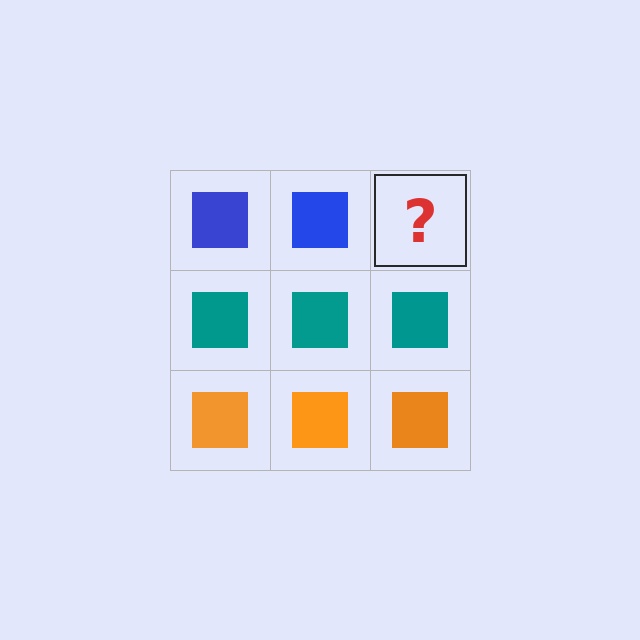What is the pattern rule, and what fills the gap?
The rule is that each row has a consistent color. The gap should be filled with a blue square.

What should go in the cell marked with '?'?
The missing cell should contain a blue square.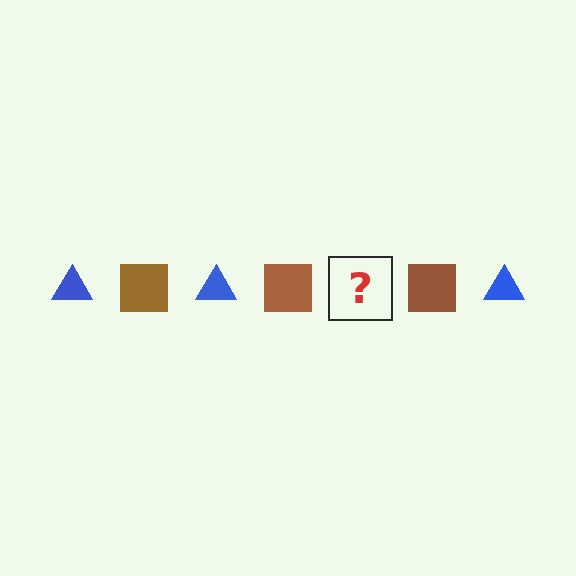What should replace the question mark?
The question mark should be replaced with a blue triangle.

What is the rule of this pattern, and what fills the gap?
The rule is that the pattern alternates between blue triangle and brown square. The gap should be filled with a blue triangle.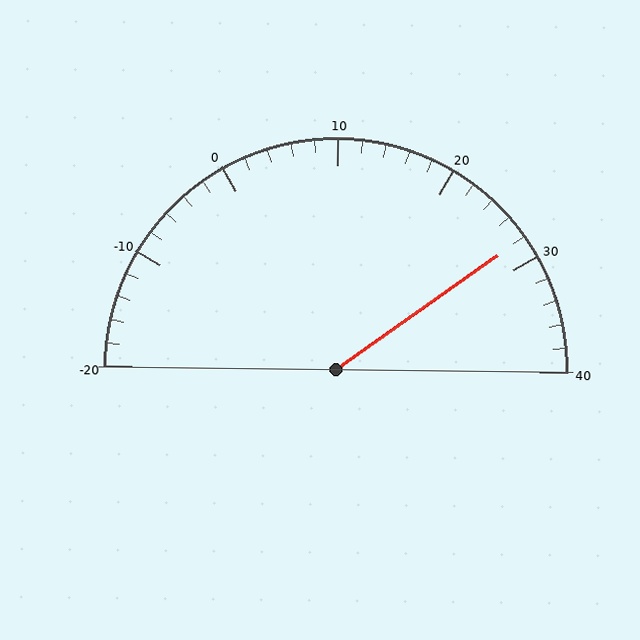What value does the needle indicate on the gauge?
The needle indicates approximately 28.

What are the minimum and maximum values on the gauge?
The gauge ranges from -20 to 40.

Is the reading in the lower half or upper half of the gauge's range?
The reading is in the upper half of the range (-20 to 40).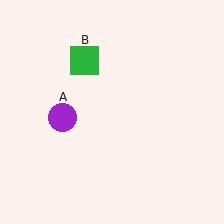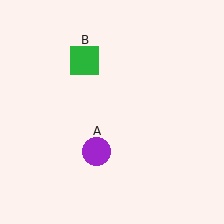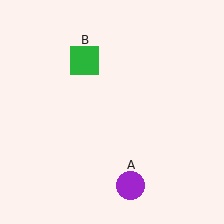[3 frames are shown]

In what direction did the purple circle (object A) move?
The purple circle (object A) moved down and to the right.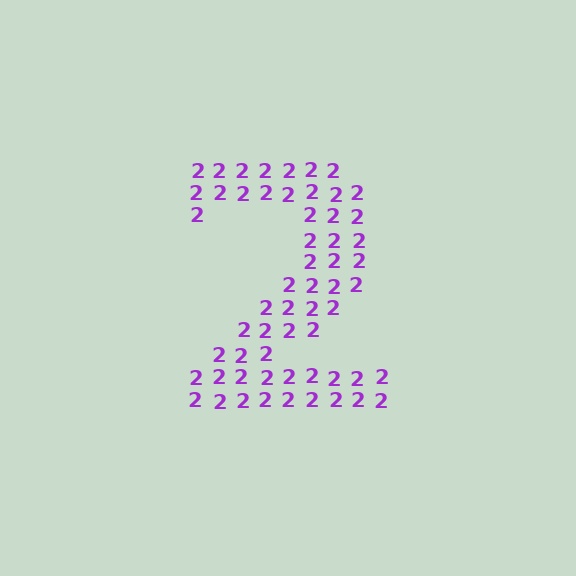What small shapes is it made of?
It is made of small digit 2's.